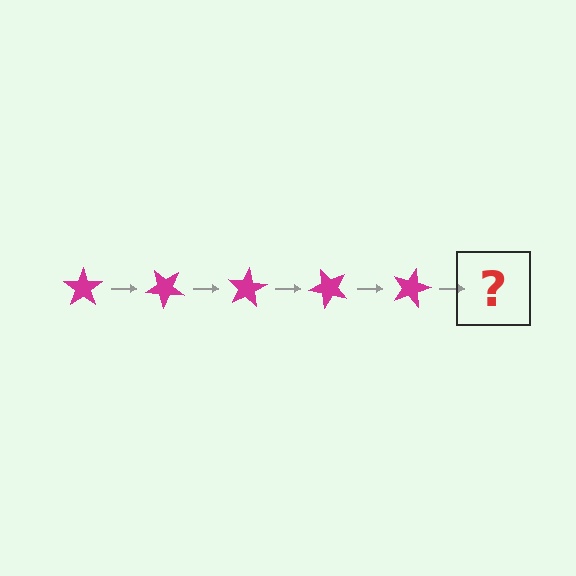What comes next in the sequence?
The next element should be a magenta star rotated 200 degrees.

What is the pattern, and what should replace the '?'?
The pattern is that the star rotates 40 degrees each step. The '?' should be a magenta star rotated 200 degrees.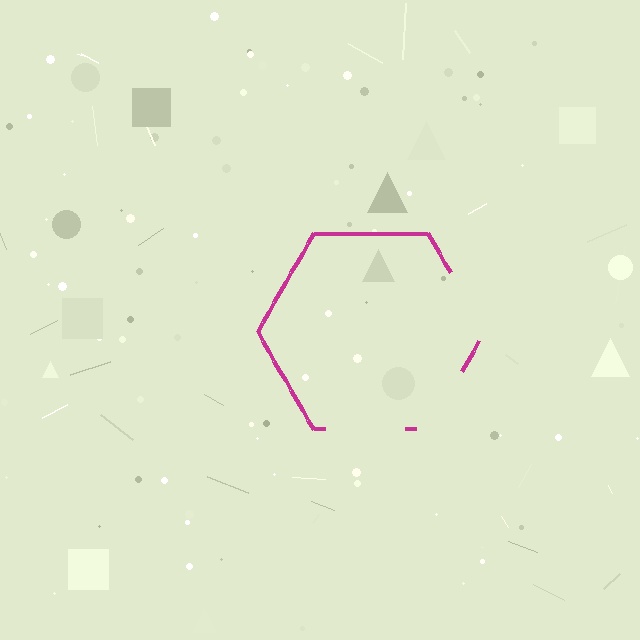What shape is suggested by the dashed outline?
The dashed outline suggests a hexagon.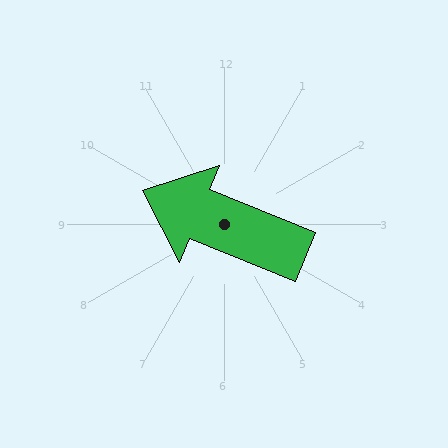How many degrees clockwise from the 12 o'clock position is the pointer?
Approximately 292 degrees.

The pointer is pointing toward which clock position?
Roughly 10 o'clock.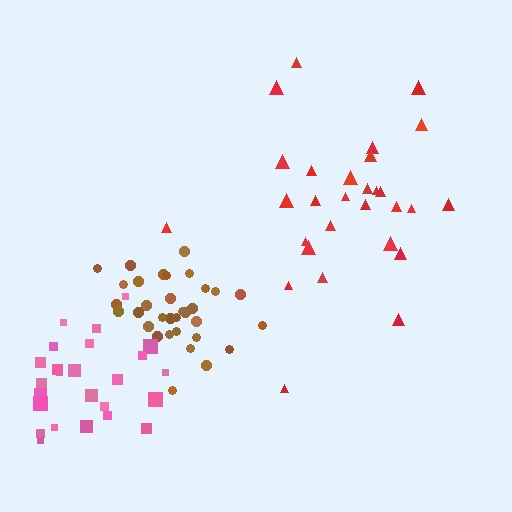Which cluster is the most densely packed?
Brown.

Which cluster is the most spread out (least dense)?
Red.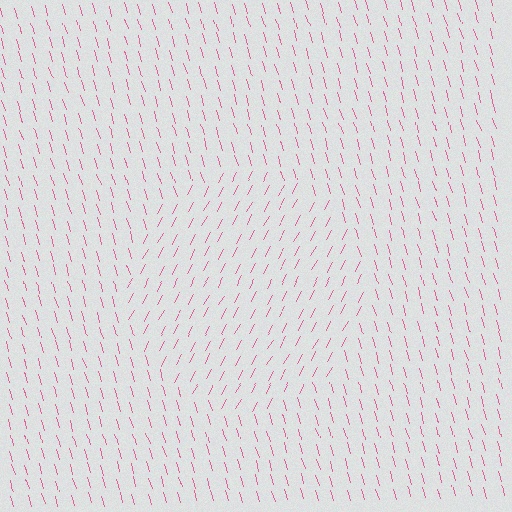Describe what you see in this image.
The image is filled with small pink line segments. A circle region in the image has lines oriented differently from the surrounding lines, creating a visible texture boundary.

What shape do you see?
I see a circle.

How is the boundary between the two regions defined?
The boundary is defined purely by a change in line orientation (approximately 45 degrees difference). All lines are the same color and thickness.